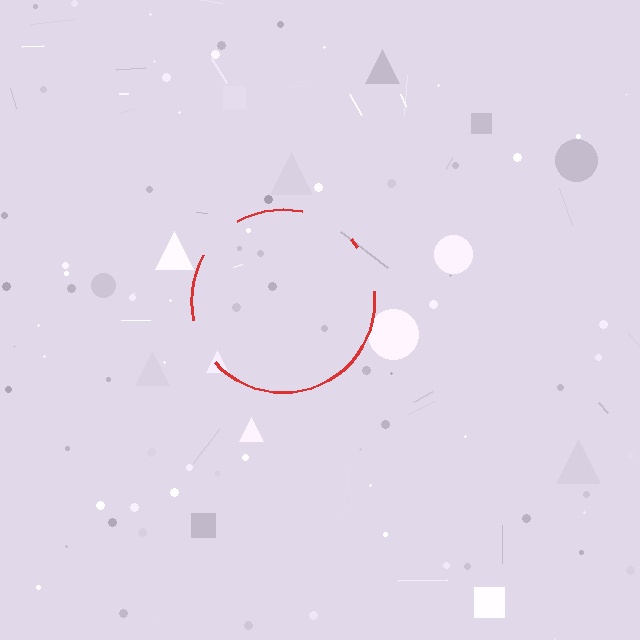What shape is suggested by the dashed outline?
The dashed outline suggests a circle.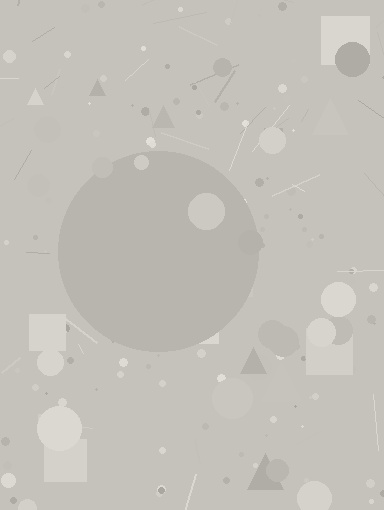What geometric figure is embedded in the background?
A circle is embedded in the background.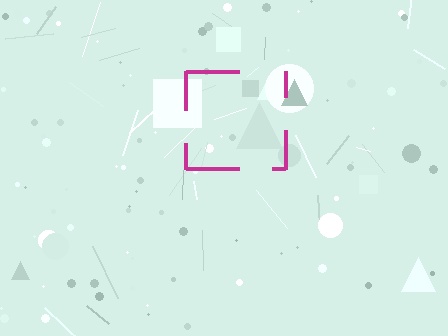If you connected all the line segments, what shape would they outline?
They would outline a square.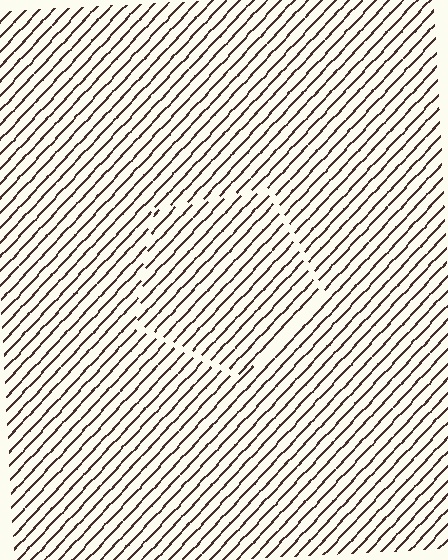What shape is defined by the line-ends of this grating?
An illusory pentagon. The interior of the shape contains the same grating, shifted by half a period — the contour is defined by the phase discontinuity where line-ends from the inner and outer gratings abut.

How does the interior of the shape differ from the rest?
The interior of the shape contains the same grating, shifted by half a period — the contour is defined by the phase discontinuity where line-ends from the inner and outer gratings abut.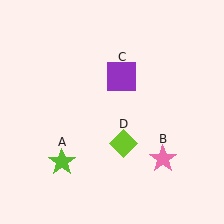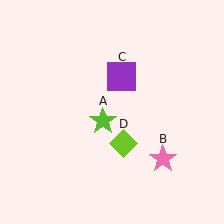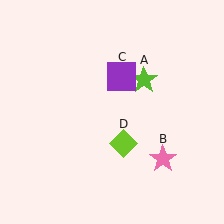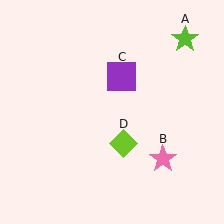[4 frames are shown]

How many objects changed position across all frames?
1 object changed position: lime star (object A).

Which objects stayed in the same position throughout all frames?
Pink star (object B) and purple square (object C) and lime diamond (object D) remained stationary.